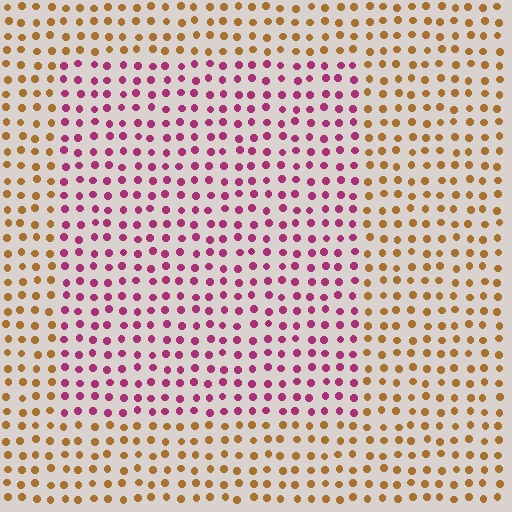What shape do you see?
I see a rectangle.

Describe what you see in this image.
The image is filled with small brown elements in a uniform arrangement. A rectangle-shaped region is visible where the elements are tinted to a slightly different hue, forming a subtle color boundary.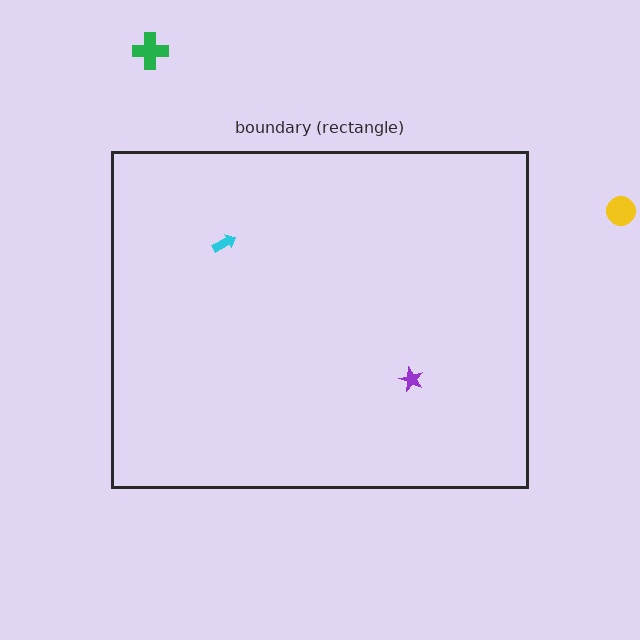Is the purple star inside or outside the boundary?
Inside.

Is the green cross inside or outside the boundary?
Outside.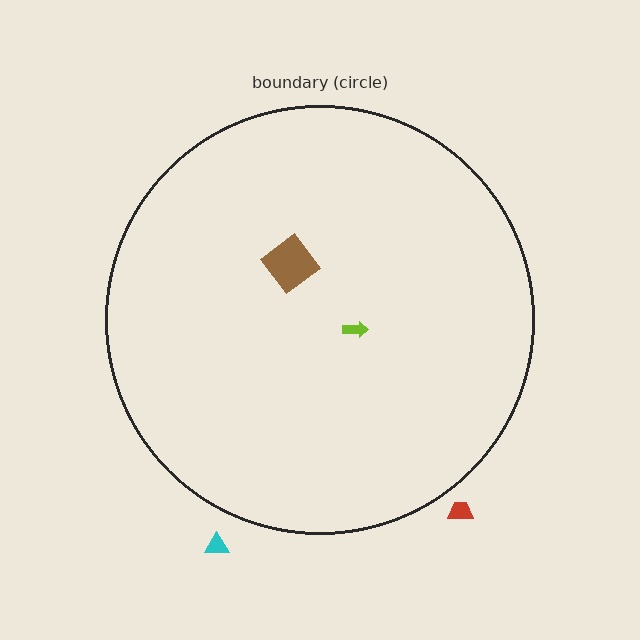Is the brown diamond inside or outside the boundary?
Inside.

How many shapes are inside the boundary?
2 inside, 2 outside.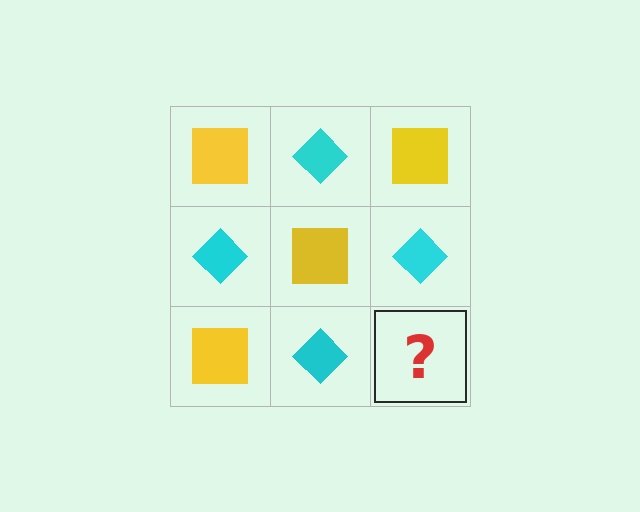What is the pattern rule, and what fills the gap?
The rule is that it alternates yellow square and cyan diamond in a checkerboard pattern. The gap should be filled with a yellow square.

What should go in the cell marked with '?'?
The missing cell should contain a yellow square.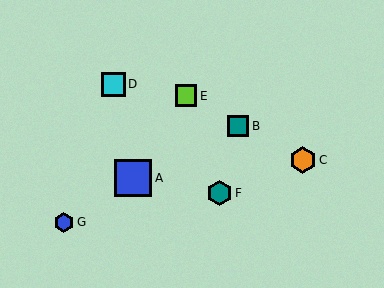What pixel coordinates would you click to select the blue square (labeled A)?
Click at (133, 178) to select the blue square A.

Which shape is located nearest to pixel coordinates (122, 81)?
The cyan square (labeled D) at (113, 84) is nearest to that location.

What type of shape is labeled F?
Shape F is a teal hexagon.